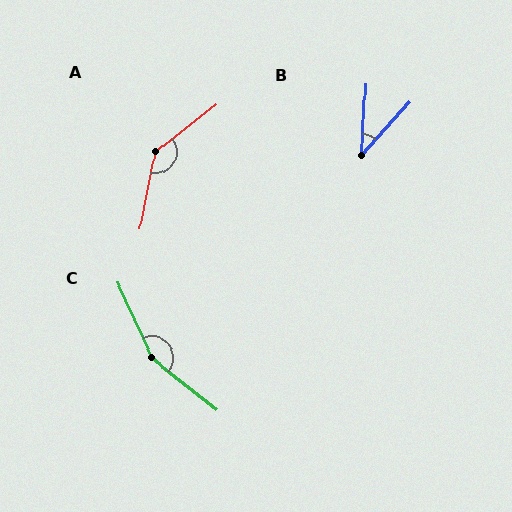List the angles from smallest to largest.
B (40°), A (139°), C (153°).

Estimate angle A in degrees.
Approximately 139 degrees.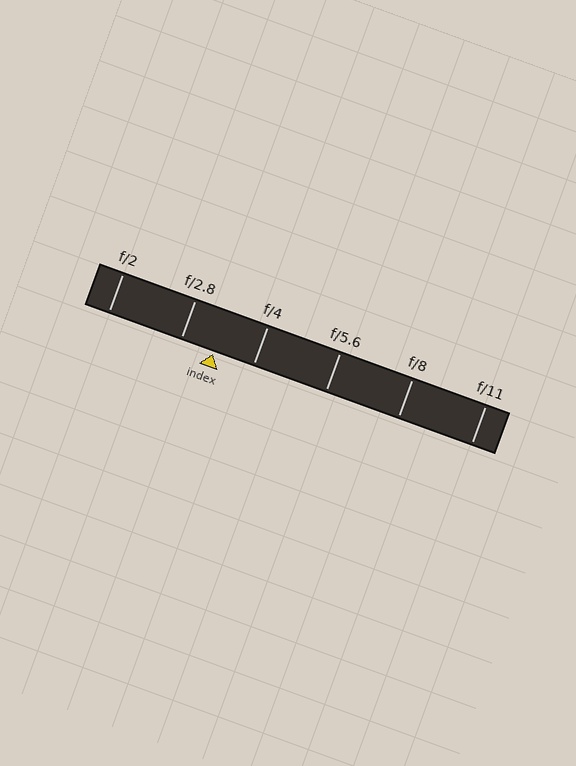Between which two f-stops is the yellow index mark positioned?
The index mark is between f/2.8 and f/4.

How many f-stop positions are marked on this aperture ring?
There are 6 f-stop positions marked.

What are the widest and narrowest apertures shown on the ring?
The widest aperture shown is f/2 and the narrowest is f/11.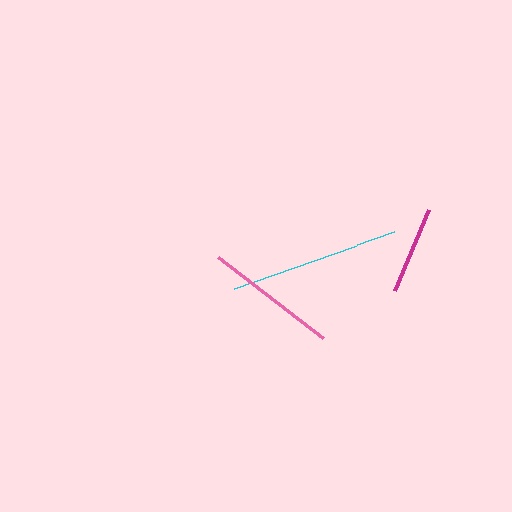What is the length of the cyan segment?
The cyan segment is approximately 169 pixels long.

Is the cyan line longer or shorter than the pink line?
The cyan line is longer than the pink line.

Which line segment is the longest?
The cyan line is the longest at approximately 169 pixels.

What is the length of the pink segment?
The pink segment is approximately 133 pixels long.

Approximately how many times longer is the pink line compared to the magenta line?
The pink line is approximately 1.5 times the length of the magenta line.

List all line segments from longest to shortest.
From longest to shortest: cyan, pink, magenta.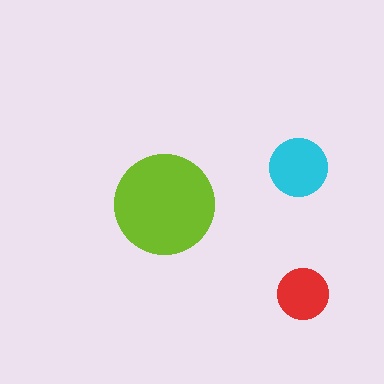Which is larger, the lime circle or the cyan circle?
The lime one.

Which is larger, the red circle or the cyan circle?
The cyan one.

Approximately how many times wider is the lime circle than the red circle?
About 2 times wider.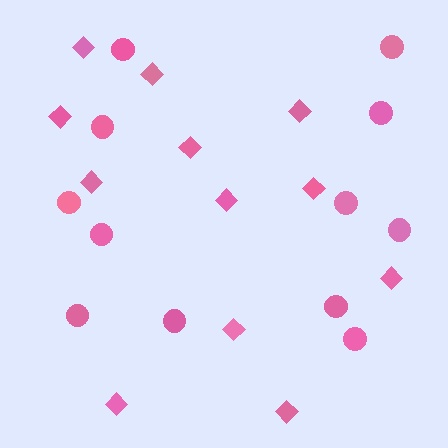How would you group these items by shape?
There are 2 groups: one group of circles (12) and one group of diamonds (12).